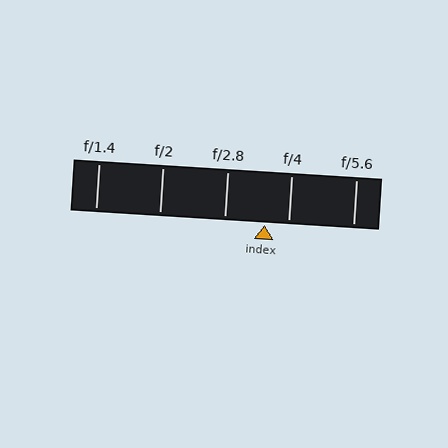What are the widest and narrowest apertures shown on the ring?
The widest aperture shown is f/1.4 and the narrowest is f/5.6.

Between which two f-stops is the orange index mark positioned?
The index mark is between f/2.8 and f/4.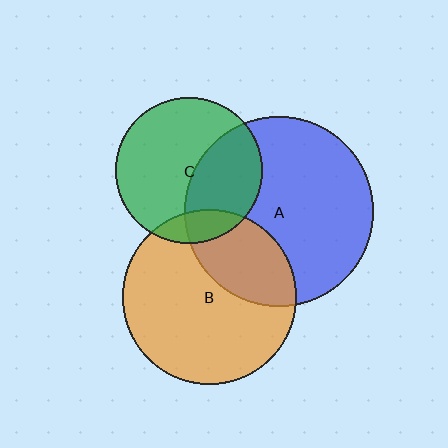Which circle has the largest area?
Circle A (blue).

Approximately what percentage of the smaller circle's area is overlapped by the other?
Approximately 15%.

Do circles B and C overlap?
Yes.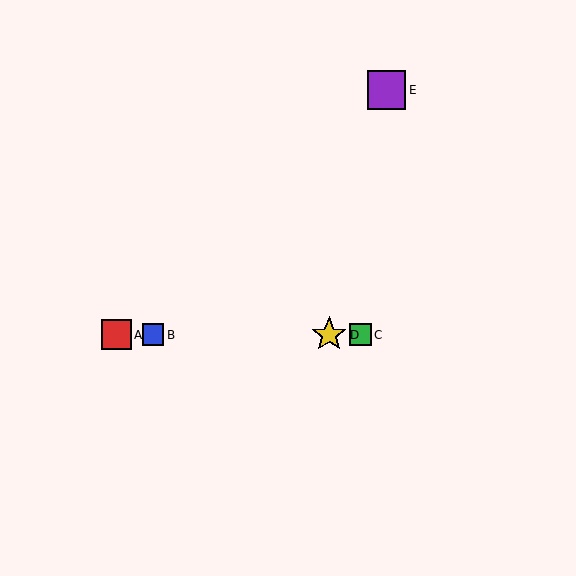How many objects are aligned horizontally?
4 objects (A, B, C, D) are aligned horizontally.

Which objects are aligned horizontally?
Objects A, B, C, D are aligned horizontally.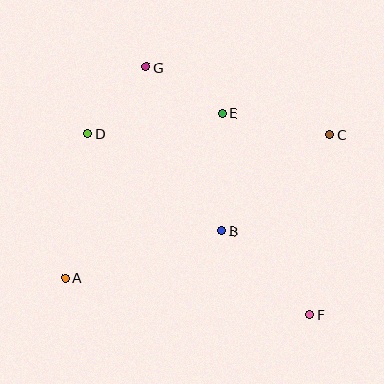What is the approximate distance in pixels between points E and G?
The distance between E and G is approximately 89 pixels.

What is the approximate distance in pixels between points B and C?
The distance between B and C is approximately 145 pixels.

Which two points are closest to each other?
Points D and G are closest to each other.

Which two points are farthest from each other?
Points A and C are farthest from each other.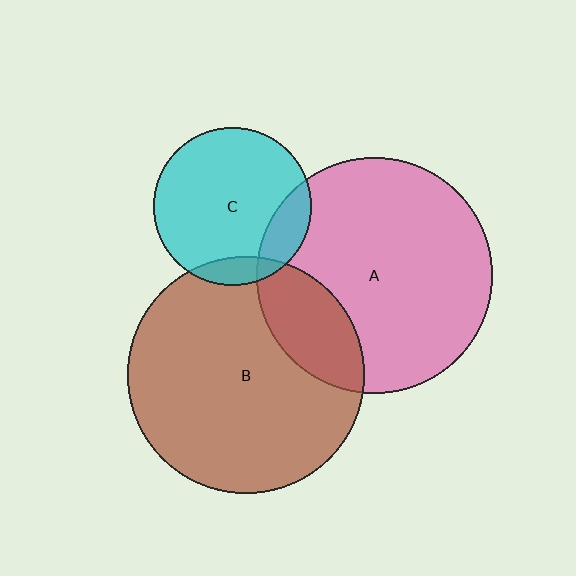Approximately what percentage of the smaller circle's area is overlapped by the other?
Approximately 15%.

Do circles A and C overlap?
Yes.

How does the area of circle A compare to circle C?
Approximately 2.2 times.